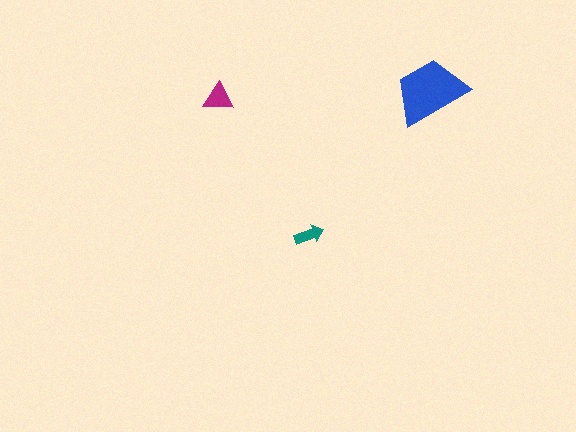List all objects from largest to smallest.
The blue trapezoid, the magenta triangle, the teal arrow.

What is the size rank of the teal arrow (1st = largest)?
3rd.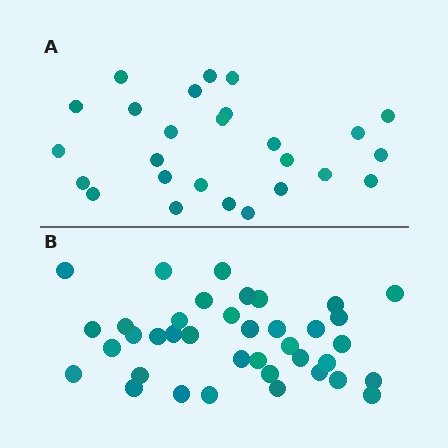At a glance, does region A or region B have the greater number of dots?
Region B (the bottom region) has more dots.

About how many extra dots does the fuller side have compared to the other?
Region B has roughly 12 or so more dots than region A.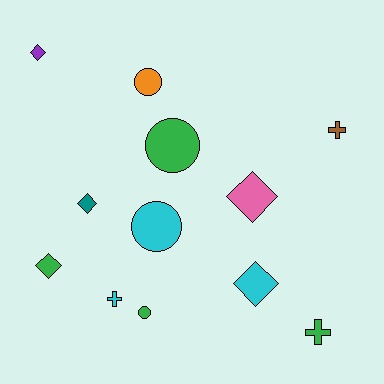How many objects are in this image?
There are 12 objects.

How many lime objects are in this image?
There are no lime objects.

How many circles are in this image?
There are 4 circles.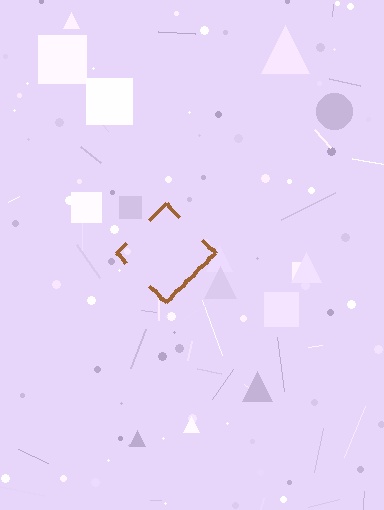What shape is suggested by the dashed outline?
The dashed outline suggests a diamond.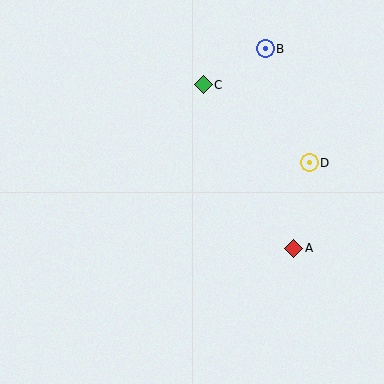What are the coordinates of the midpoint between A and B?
The midpoint between A and B is at (279, 149).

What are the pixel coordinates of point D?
Point D is at (309, 163).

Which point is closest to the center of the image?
Point C at (203, 85) is closest to the center.